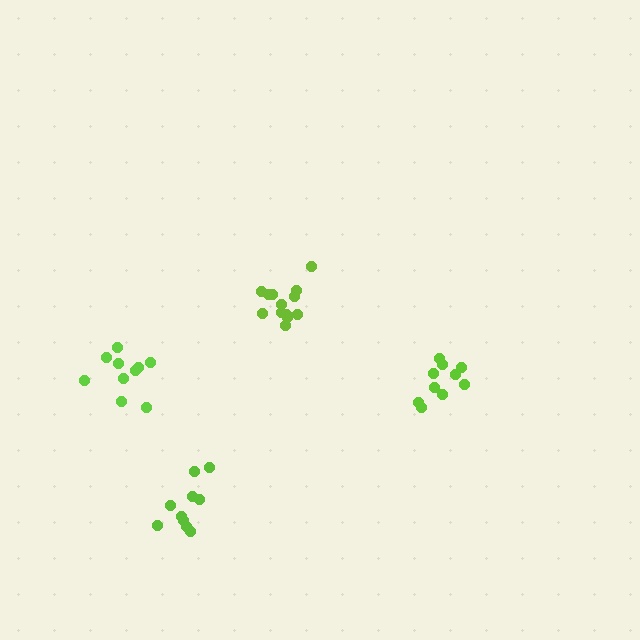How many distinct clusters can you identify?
There are 4 distinct clusters.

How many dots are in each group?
Group 1: 13 dots, Group 2: 10 dots, Group 3: 10 dots, Group 4: 10 dots (43 total).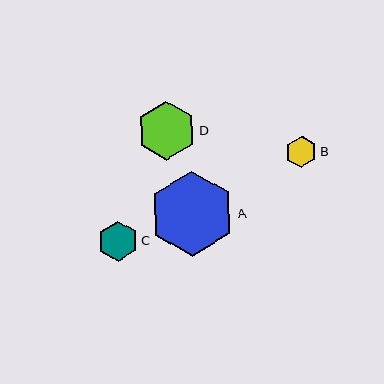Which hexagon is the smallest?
Hexagon B is the smallest with a size of approximately 31 pixels.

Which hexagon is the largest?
Hexagon A is the largest with a size of approximately 85 pixels.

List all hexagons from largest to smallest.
From largest to smallest: A, D, C, B.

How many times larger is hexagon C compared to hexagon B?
Hexagon C is approximately 1.3 times the size of hexagon B.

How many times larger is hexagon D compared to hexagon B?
Hexagon D is approximately 1.9 times the size of hexagon B.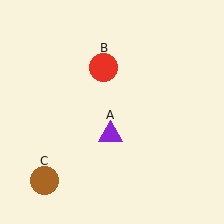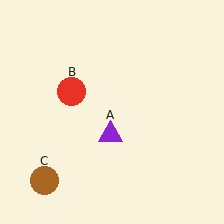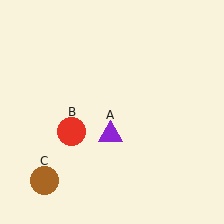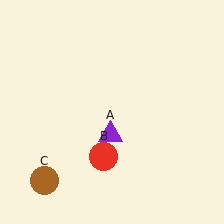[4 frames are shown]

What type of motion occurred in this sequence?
The red circle (object B) rotated counterclockwise around the center of the scene.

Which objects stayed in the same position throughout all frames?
Purple triangle (object A) and brown circle (object C) remained stationary.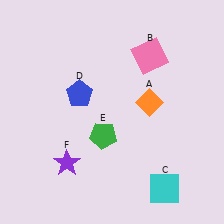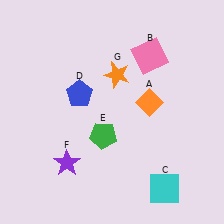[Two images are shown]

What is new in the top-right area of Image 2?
An orange star (G) was added in the top-right area of Image 2.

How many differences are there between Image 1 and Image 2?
There is 1 difference between the two images.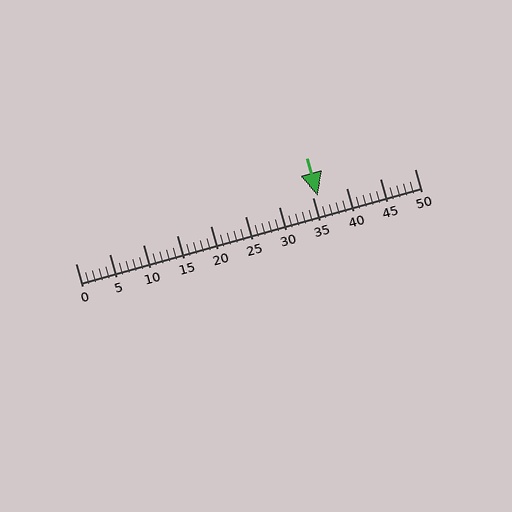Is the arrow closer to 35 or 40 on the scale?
The arrow is closer to 35.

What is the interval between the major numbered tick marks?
The major tick marks are spaced 5 units apart.